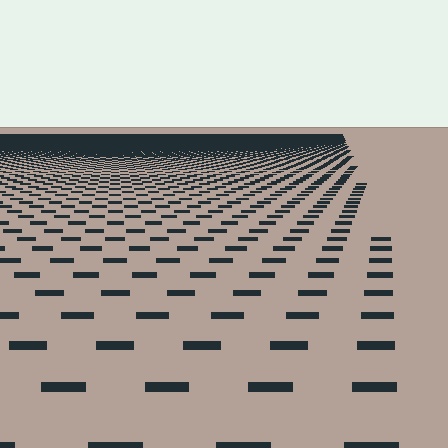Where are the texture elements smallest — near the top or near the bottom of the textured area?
Near the top.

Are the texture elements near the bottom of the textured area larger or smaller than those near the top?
Larger. Near the bottom, elements are closer to the viewer and appear at a bigger on-screen size.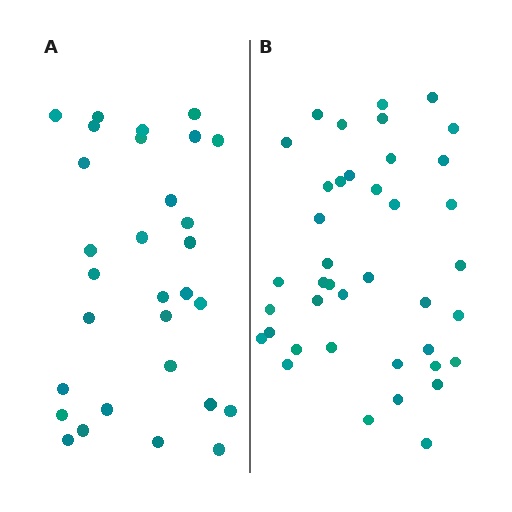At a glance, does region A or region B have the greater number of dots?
Region B (the right region) has more dots.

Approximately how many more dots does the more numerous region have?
Region B has roughly 10 or so more dots than region A.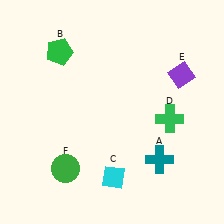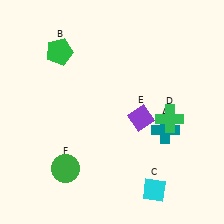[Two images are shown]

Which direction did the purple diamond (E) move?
The purple diamond (E) moved down.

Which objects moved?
The objects that moved are: the teal cross (A), the cyan diamond (C), the purple diamond (E).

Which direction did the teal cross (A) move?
The teal cross (A) moved up.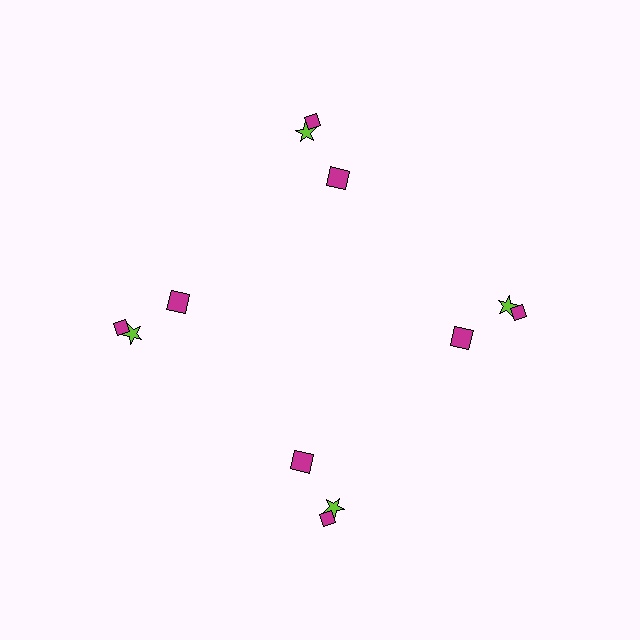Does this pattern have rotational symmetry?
Yes, this pattern has 4-fold rotational symmetry. It looks the same after rotating 90 degrees around the center.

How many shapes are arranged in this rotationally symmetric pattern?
There are 12 shapes, arranged in 4 groups of 3.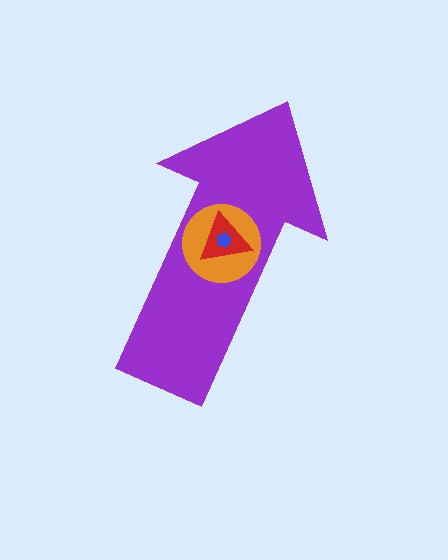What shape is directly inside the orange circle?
The red triangle.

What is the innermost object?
The blue pentagon.